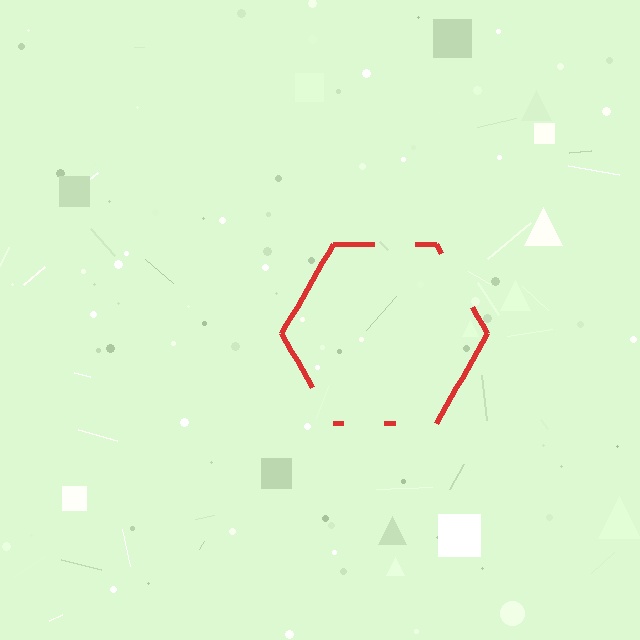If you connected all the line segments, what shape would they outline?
They would outline a hexagon.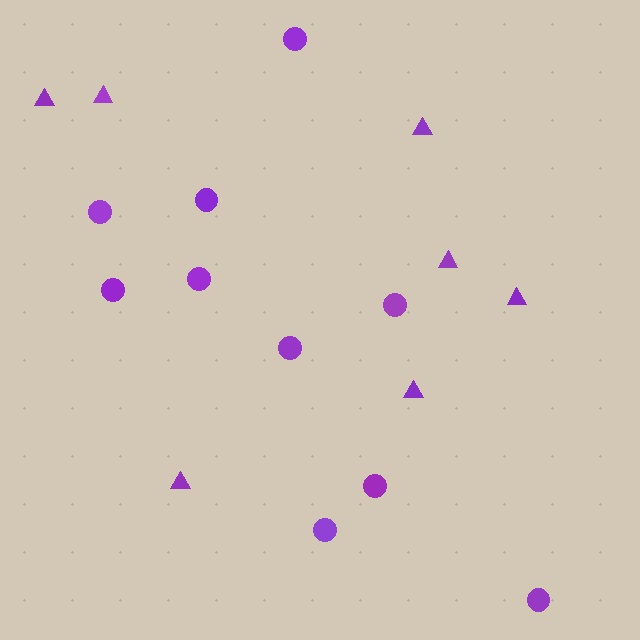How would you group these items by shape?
There are 2 groups: one group of triangles (7) and one group of circles (10).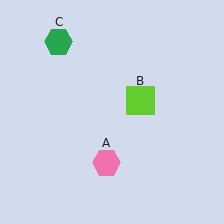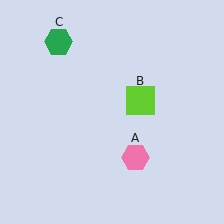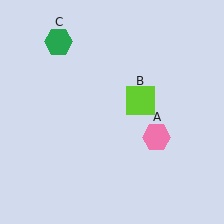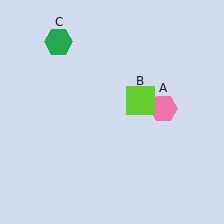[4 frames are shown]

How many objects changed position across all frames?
1 object changed position: pink hexagon (object A).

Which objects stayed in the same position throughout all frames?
Lime square (object B) and green hexagon (object C) remained stationary.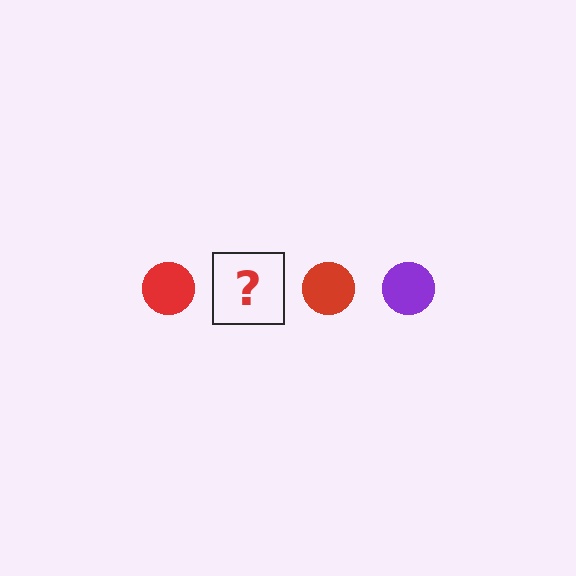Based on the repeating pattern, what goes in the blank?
The blank should be a purple circle.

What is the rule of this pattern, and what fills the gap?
The rule is that the pattern cycles through red, purple circles. The gap should be filled with a purple circle.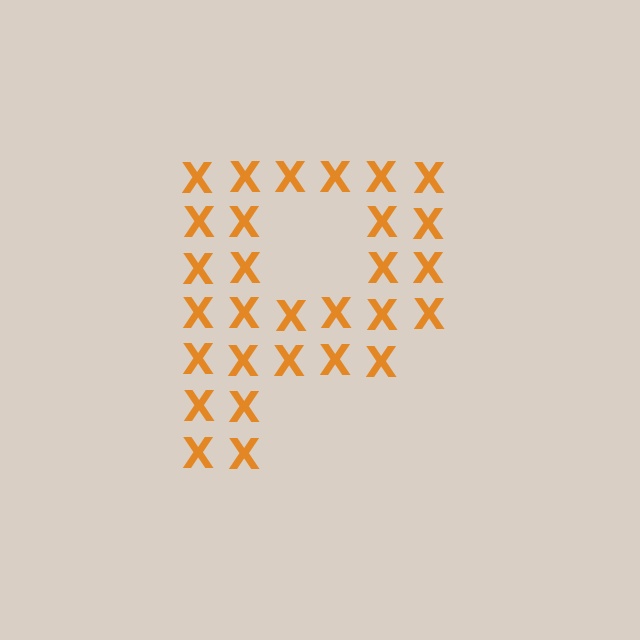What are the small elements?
The small elements are letter X's.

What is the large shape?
The large shape is the letter P.